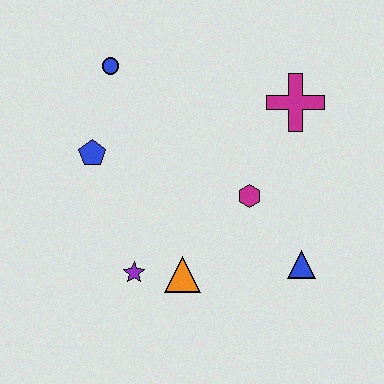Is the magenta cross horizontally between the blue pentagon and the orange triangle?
No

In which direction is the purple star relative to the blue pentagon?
The purple star is below the blue pentagon.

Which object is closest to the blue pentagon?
The blue circle is closest to the blue pentagon.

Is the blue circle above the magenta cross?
Yes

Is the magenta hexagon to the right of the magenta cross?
No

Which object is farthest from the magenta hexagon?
The blue circle is farthest from the magenta hexagon.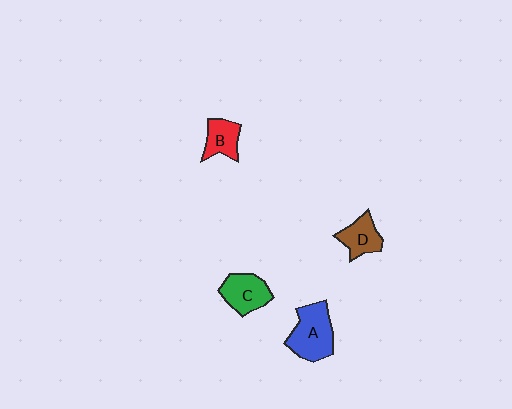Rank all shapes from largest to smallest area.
From largest to smallest: A (blue), C (green), D (brown), B (red).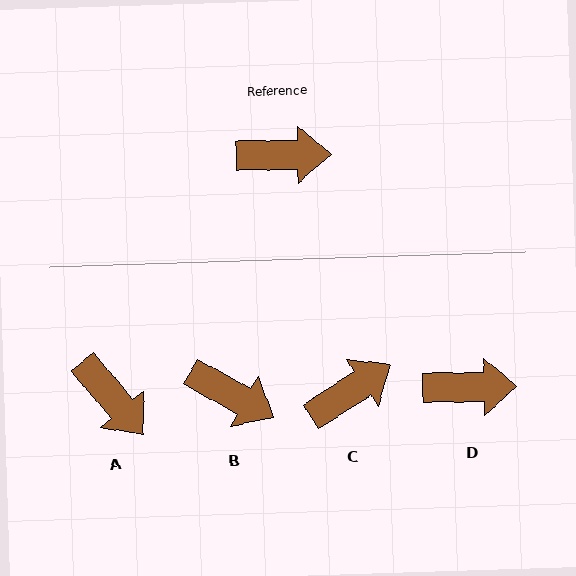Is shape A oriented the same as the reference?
No, it is off by about 51 degrees.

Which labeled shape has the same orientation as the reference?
D.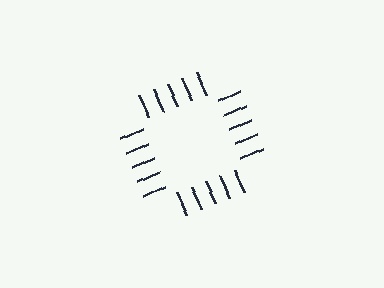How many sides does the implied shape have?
4 sides — the line-ends trace a square.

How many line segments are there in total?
20 — 5 along each of the 4 edges.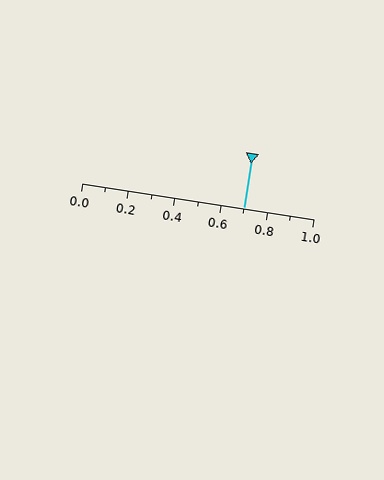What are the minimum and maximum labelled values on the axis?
The axis runs from 0.0 to 1.0.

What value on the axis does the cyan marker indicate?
The marker indicates approximately 0.7.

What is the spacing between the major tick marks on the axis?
The major ticks are spaced 0.2 apart.